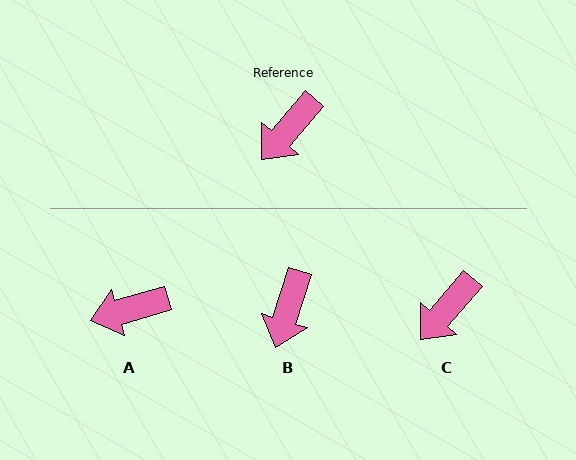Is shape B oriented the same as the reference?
No, it is off by about 24 degrees.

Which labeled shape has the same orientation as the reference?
C.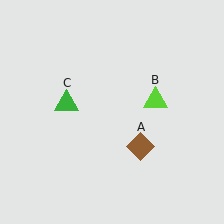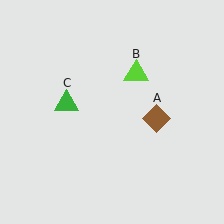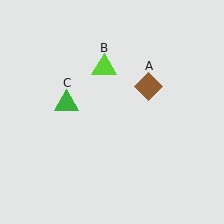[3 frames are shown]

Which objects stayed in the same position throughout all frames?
Green triangle (object C) remained stationary.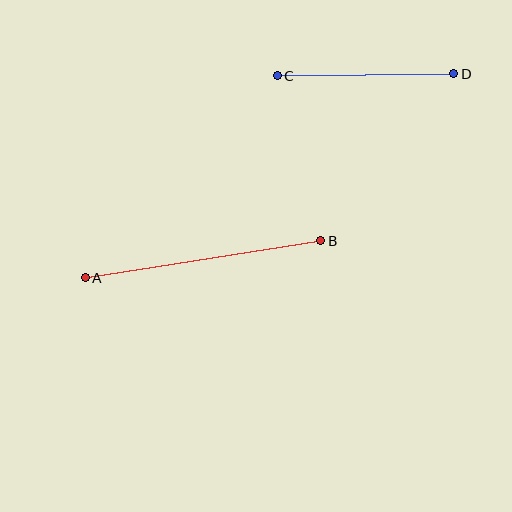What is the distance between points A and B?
The distance is approximately 238 pixels.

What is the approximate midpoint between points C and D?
The midpoint is at approximately (366, 75) pixels.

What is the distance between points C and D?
The distance is approximately 177 pixels.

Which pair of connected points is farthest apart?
Points A and B are farthest apart.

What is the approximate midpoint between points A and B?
The midpoint is at approximately (203, 259) pixels.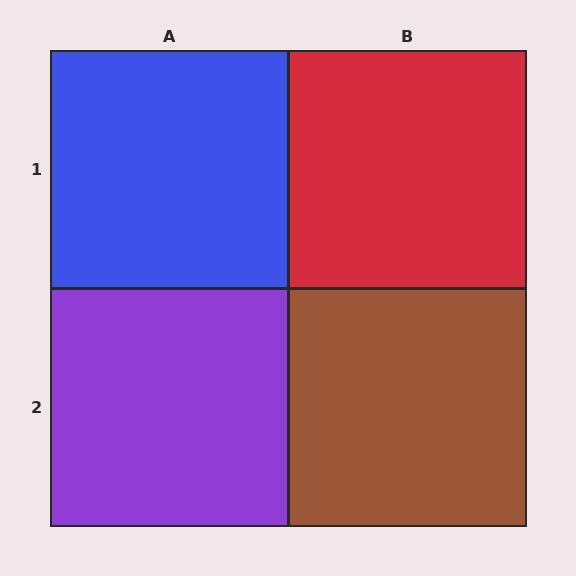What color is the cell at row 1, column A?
Blue.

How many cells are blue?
1 cell is blue.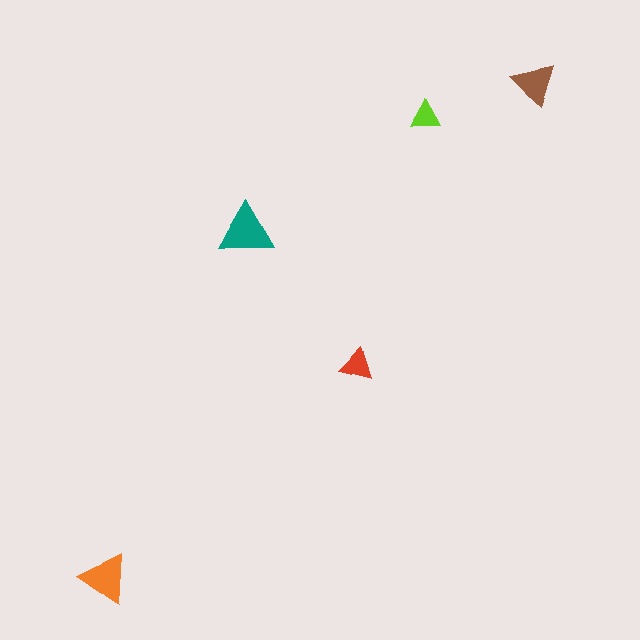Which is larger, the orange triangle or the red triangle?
The orange one.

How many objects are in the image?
There are 5 objects in the image.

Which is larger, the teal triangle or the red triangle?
The teal one.